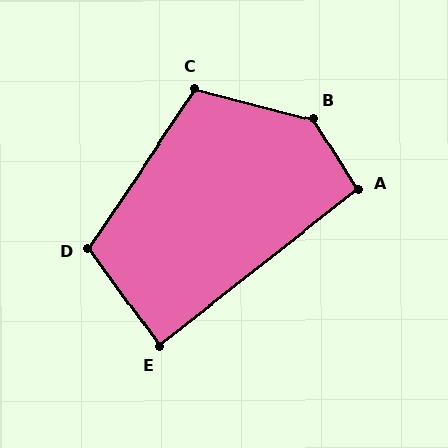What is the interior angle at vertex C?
Approximately 110 degrees (obtuse).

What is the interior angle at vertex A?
Approximately 96 degrees (obtuse).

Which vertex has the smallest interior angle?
E, at approximately 88 degrees.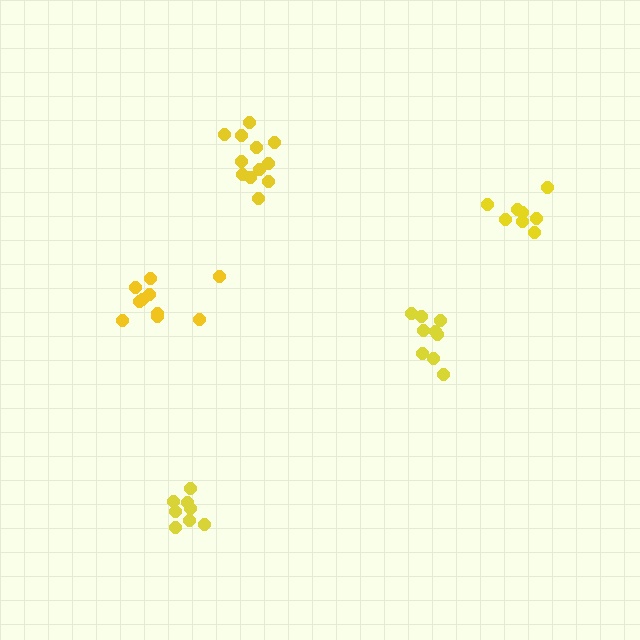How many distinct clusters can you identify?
There are 5 distinct clusters.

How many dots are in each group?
Group 1: 8 dots, Group 2: 10 dots, Group 3: 8 dots, Group 4: 12 dots, Group 5: 9 dots (47 total).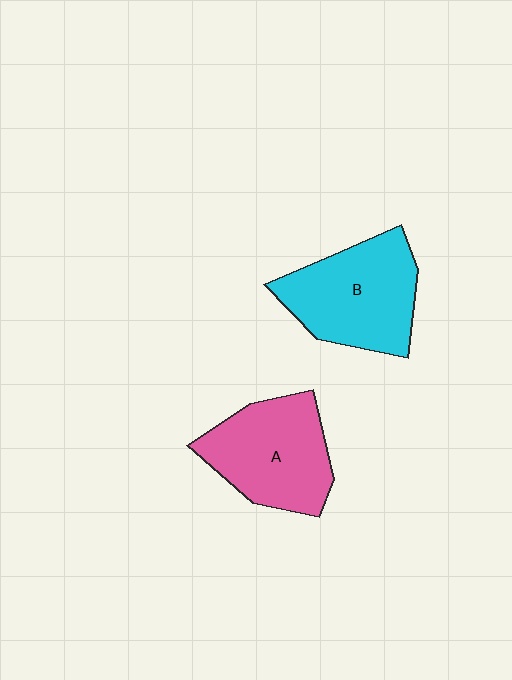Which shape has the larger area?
Shape B (cyan).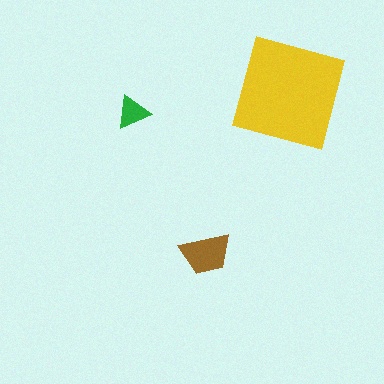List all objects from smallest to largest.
The green triangle, the brown trapezoid, the yellow square.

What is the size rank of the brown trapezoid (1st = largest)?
2nd.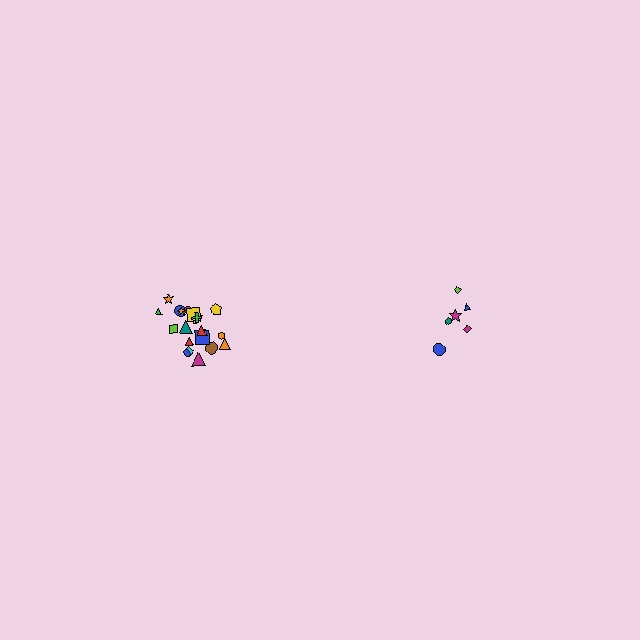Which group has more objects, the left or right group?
The left group.